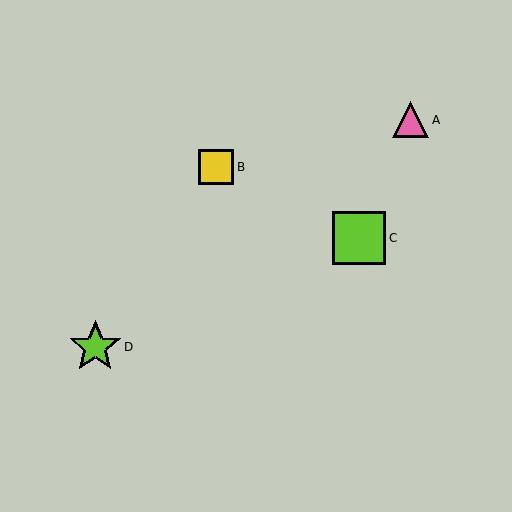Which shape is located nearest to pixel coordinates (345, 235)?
The lime square (labeled C) at (359, 238) is nearest to that location.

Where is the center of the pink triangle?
The center of the pink triangle is at (411, 120).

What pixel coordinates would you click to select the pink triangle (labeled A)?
Click at (411, 120) to select the pink triangle A.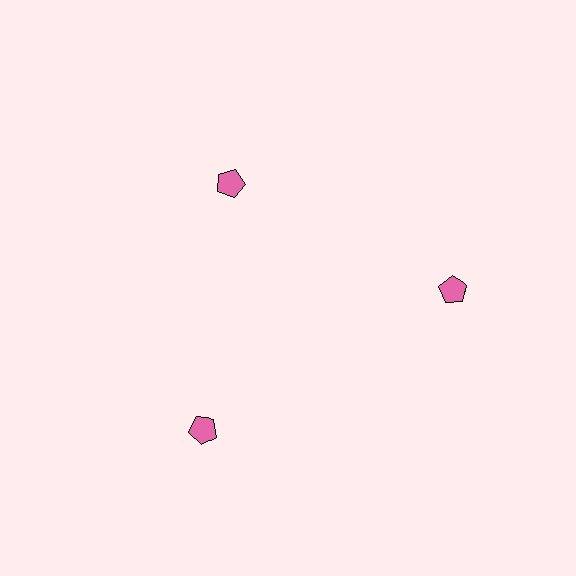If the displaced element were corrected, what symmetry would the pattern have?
It would have 3-fold rotational symmetry — the pattern would map onto itself every 120 degrees.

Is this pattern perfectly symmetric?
No. The 3 pink pentagons are arranged in a ring, but one element near the 11 o'clock position is pulled inward toward the center, breaking the 3-fold rotational symmetry.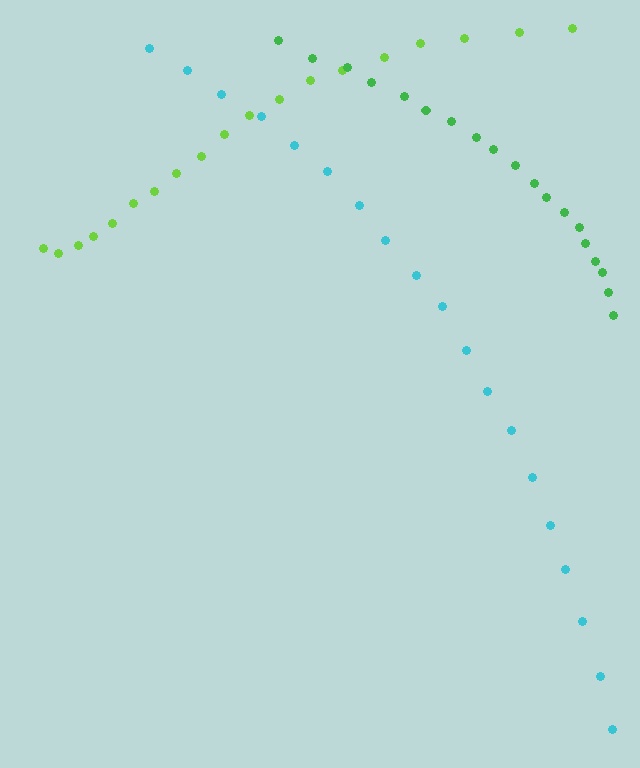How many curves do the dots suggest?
There are 3 distinct paths.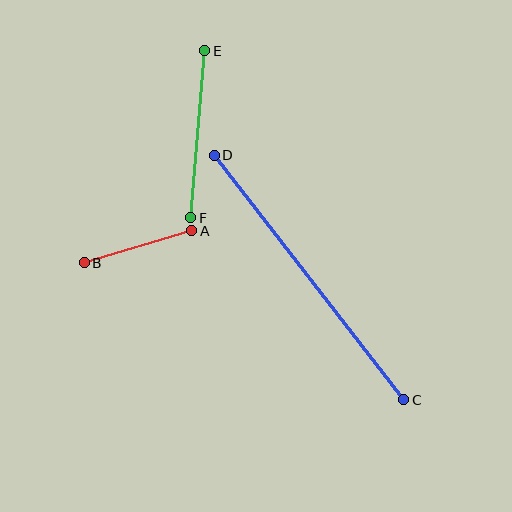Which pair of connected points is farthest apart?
Points C and D are farthest apart.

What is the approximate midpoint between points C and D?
The midpoint is at approximately (309, 277) pixels.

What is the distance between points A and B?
The distance is approximately 112 pixels.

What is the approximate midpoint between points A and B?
The midpoint is at approximately (138, 247) pixels.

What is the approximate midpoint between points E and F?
The midpoint is at approximately (198, 134) pixels.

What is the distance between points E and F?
The distance is approximately 168 pixels.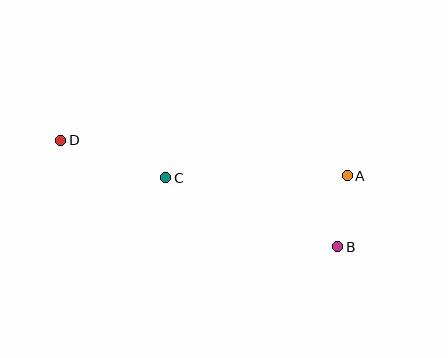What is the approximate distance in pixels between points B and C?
The distance between B and C is approximately 185 pixels.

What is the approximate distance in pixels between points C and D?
The distance between C and D is approximately 112 pixels.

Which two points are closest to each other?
Points A and B are closest to each other.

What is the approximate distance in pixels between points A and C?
The distance between A and C is approximately 182 pixels.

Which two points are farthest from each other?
Points B and D are farthest from each other.